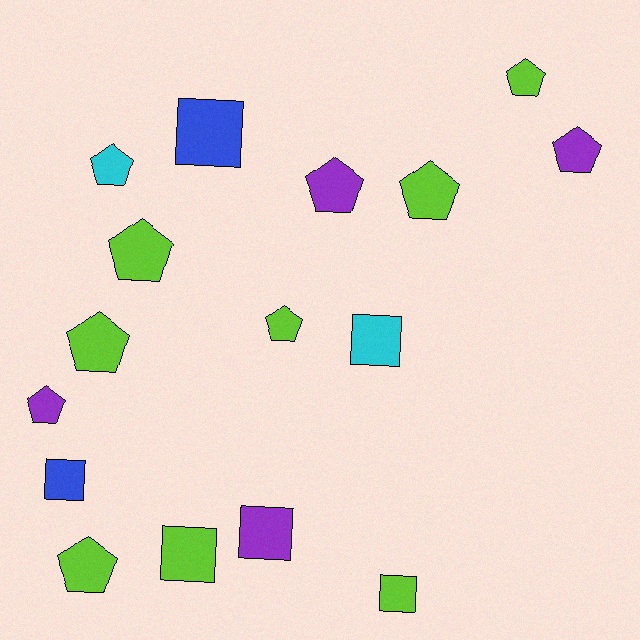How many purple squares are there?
There is 1 purple square.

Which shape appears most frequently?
Pentagon, with 10 objects.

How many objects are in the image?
There are 16 objects.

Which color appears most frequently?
Lime, with 8 objects.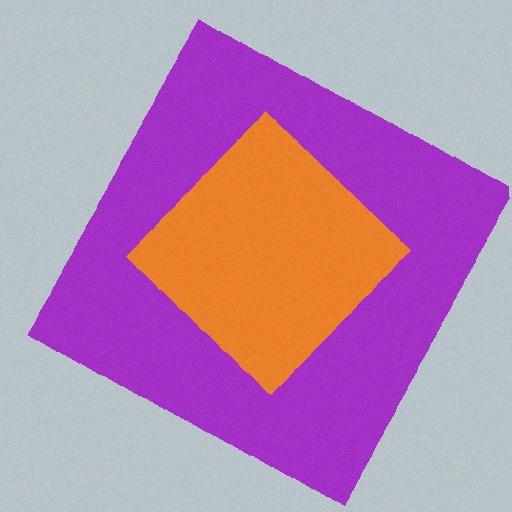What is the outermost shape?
The purple diamond.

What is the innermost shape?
The orange diamond.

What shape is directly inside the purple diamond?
The orange diamond.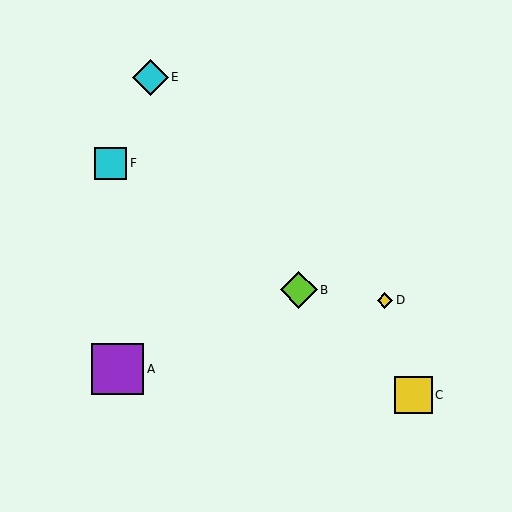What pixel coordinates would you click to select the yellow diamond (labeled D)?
Click at (385, 300) to select the yellow diamond D.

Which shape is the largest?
The purple square (labeled A) is the largest.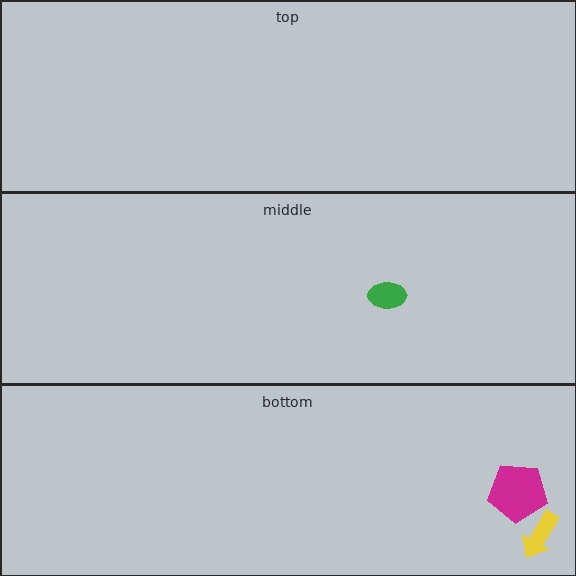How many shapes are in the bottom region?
2.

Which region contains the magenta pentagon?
The bottom region.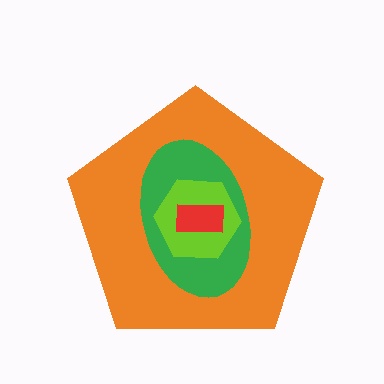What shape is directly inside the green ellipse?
The lime hexagon.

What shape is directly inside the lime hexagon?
The red rectangle.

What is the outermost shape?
The orange pentagon.